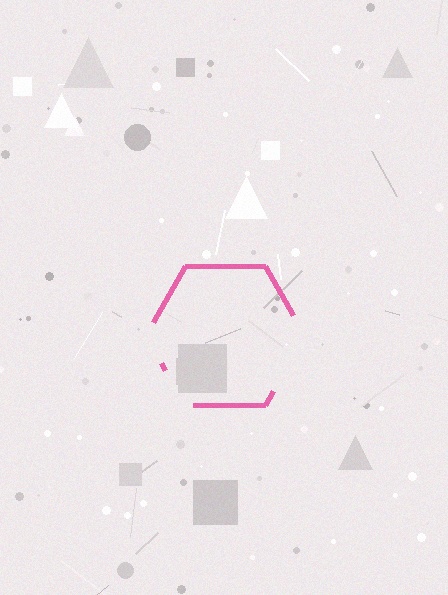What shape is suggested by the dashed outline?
The dashed outline suggests a hexagon.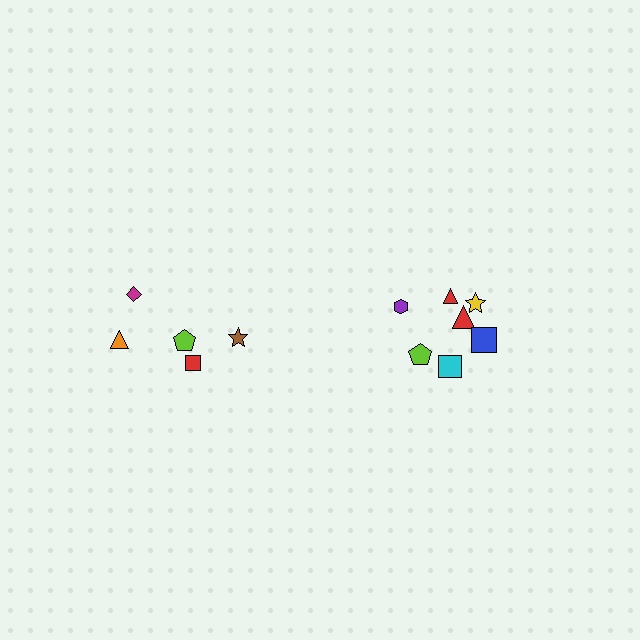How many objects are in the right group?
There are 8 objects.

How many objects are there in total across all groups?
There are 13 objects.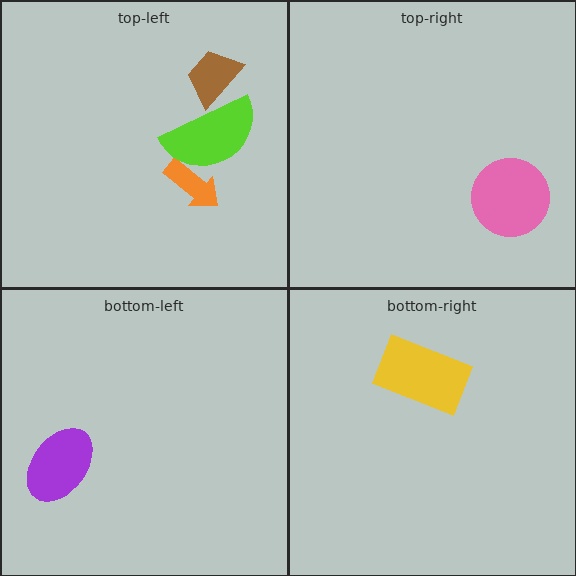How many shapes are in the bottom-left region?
1.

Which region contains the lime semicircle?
The top-left region.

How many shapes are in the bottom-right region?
1.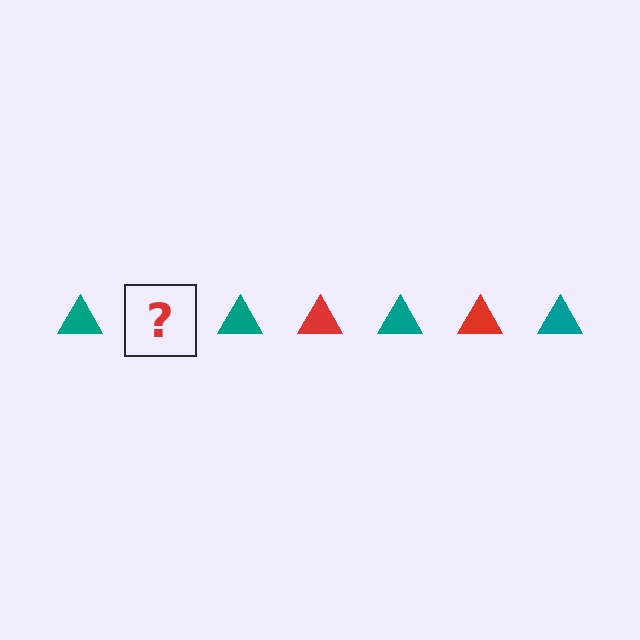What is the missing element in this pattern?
The missing element is a red triangle.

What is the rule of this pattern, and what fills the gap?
The rule is that the pattern cycles through teal, red triangles. The gap should be filled with a red triangle.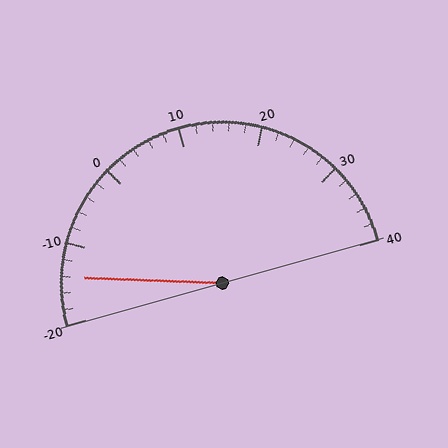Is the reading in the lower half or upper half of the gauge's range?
The reading is in the lower half of the range (-20 to 40).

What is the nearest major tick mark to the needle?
The nearest major tick mark is -10.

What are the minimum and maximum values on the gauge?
The gauge ranges from -20 to 40.